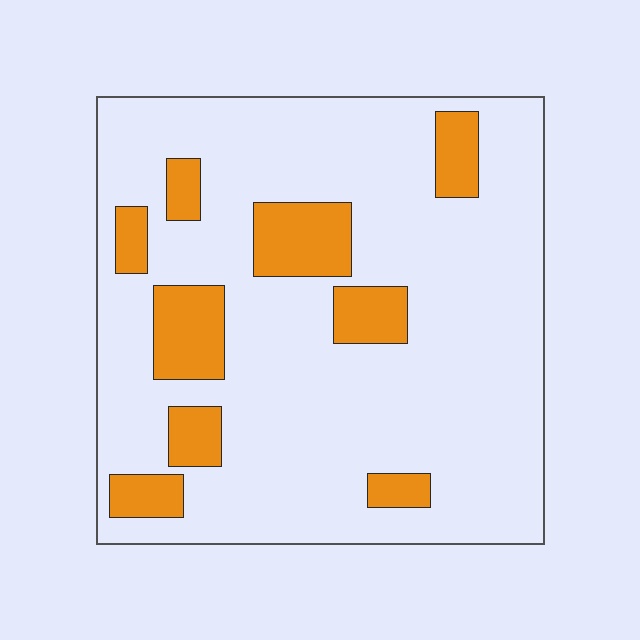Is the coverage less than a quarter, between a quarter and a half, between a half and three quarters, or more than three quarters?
Less than a quarter.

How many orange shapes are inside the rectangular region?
9.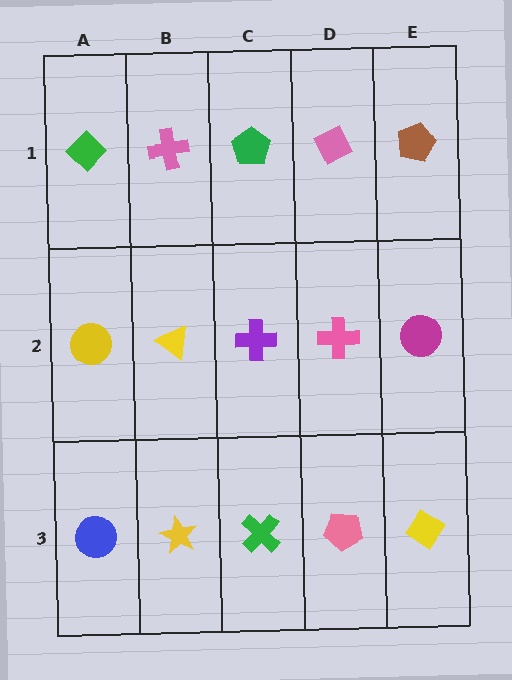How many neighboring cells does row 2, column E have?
3.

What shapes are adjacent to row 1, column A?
A yellow circle (row 2, column A), a pink cross (row 1, column B).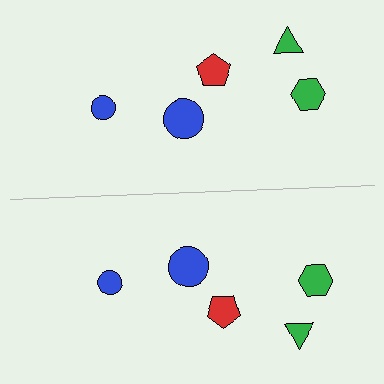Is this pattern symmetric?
Yes, this pattern has bilateral (reflection) symmetry.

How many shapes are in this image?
There are 10 shapes in this image.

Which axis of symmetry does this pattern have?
The pattern has a horizontal axis of symmetry running through the center of the image.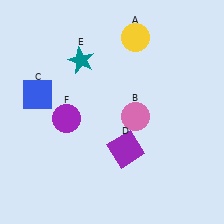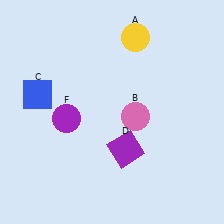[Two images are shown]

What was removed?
The teal star (E) was removed in Image 2.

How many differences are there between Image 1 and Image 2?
There is 1 difference between the two images.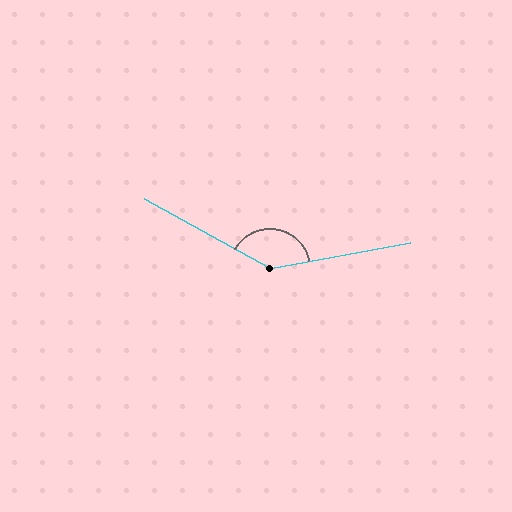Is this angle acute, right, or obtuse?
It is obtuse.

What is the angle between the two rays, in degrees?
Approximately 141 degrees.